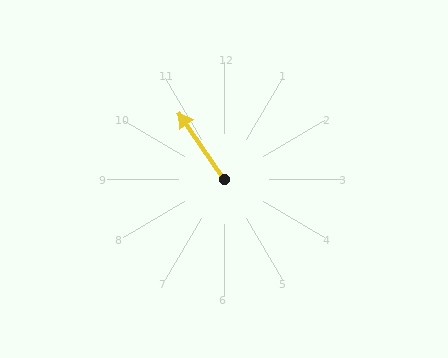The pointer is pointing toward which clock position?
Roughly 11 o'clock.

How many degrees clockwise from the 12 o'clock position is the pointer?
Approximately 325 degrees.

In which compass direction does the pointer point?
Northwest.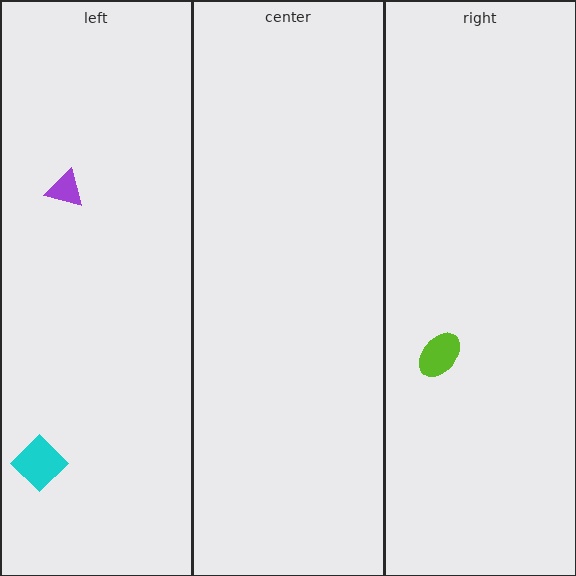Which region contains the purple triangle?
The left region.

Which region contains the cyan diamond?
The left region.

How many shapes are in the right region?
1.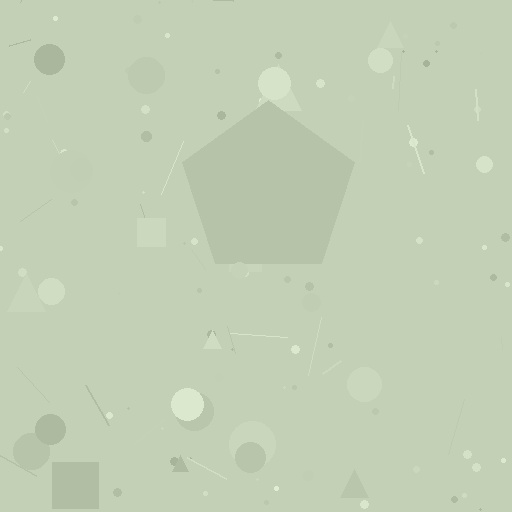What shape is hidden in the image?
A pentagon is hidden in the image.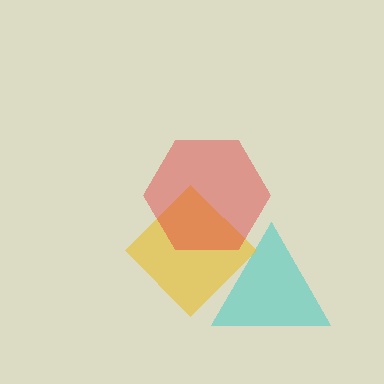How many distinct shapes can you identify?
There are 3 distinct shapes: a cyan triangle, a yellow diamond, a red hexagon.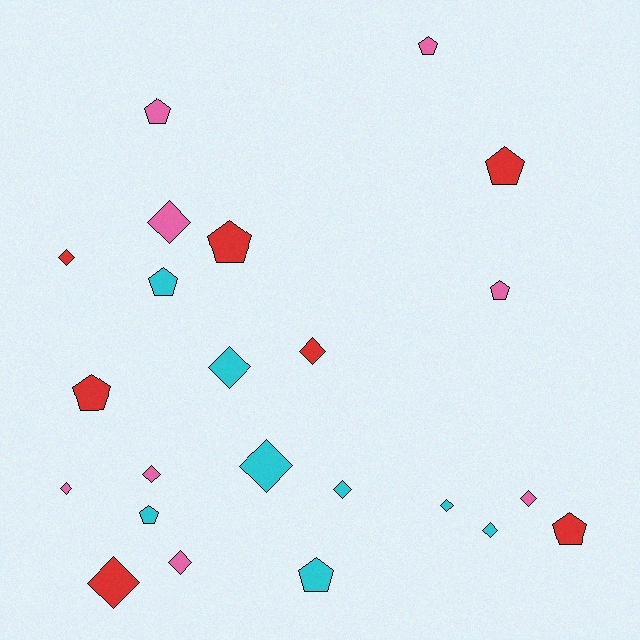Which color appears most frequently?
Pink, with 8 objects.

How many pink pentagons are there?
There are 3 pink pentagons.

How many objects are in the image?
There are 23 objects.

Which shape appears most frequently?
Diamond, with 13 objects.